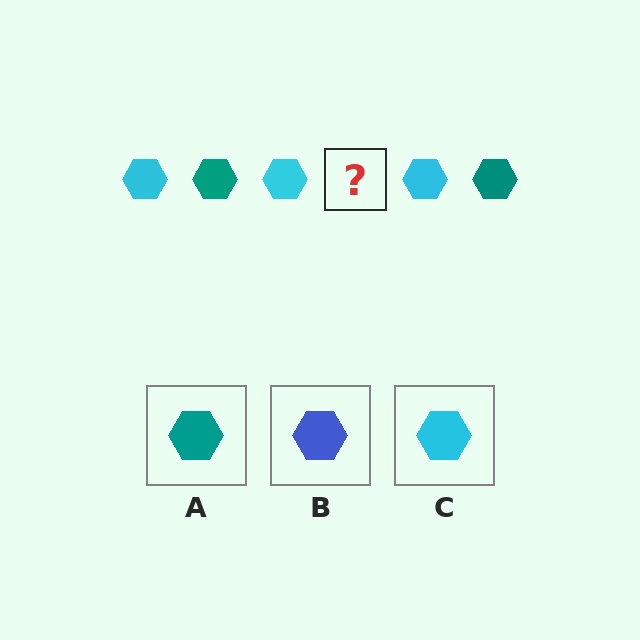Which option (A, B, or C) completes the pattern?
A.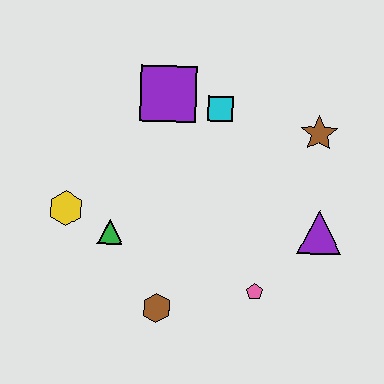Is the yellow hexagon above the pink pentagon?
Yes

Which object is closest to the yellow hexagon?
The green triangle is closest to the yellow hexagon.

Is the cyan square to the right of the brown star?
No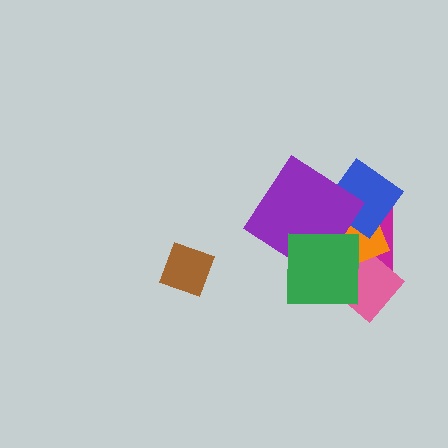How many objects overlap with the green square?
4 objects overlap with the green square.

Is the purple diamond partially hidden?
Yes, it is partially covered by another shape.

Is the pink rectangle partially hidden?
Yes, it is partially covered by another shape.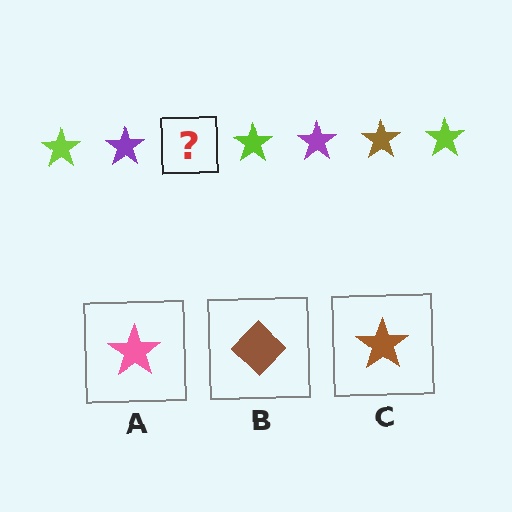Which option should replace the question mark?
Option C.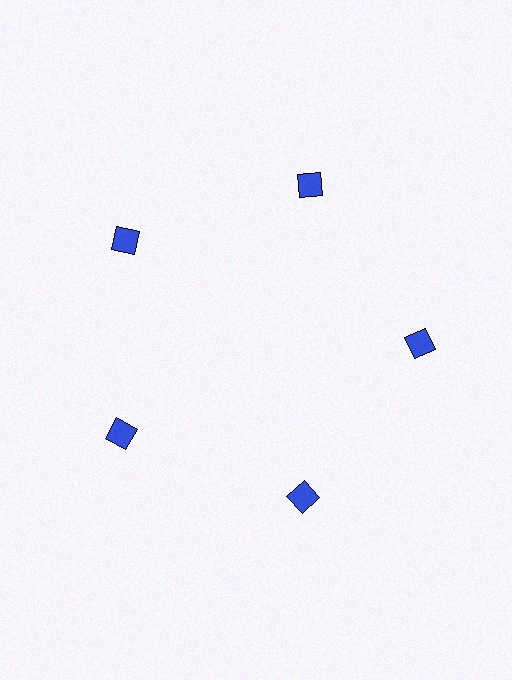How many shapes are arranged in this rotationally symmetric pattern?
There are 5 shapes, arranged in 5 groups of 1.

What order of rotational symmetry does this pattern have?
This pattern has 5-fold rotational symmetry.